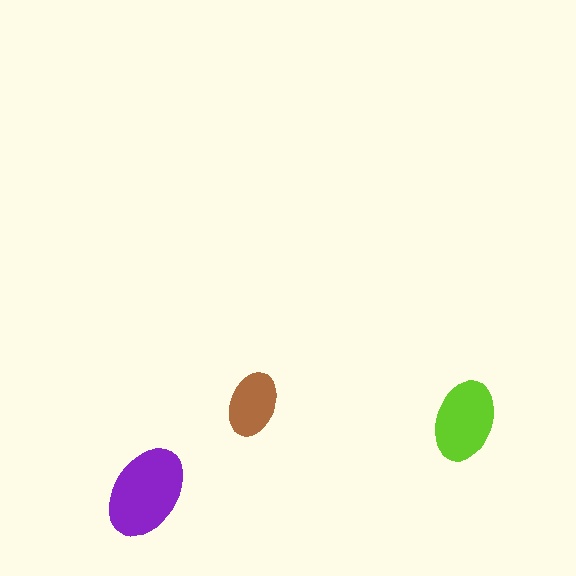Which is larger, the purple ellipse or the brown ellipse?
The purple one.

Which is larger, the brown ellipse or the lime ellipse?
The lime one.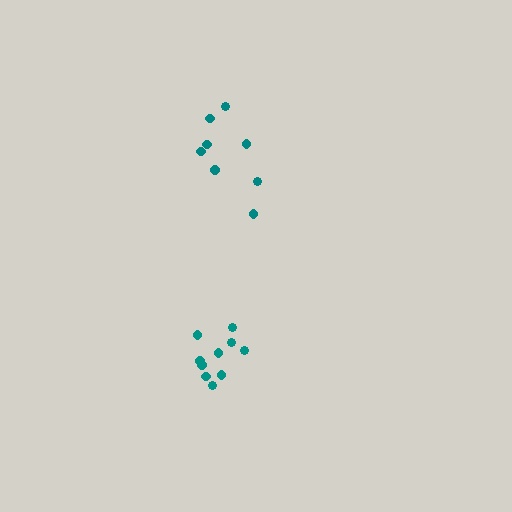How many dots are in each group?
Group 1: 8 dots, Group 2: 10 dots (18 total).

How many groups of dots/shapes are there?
There are 2 groups.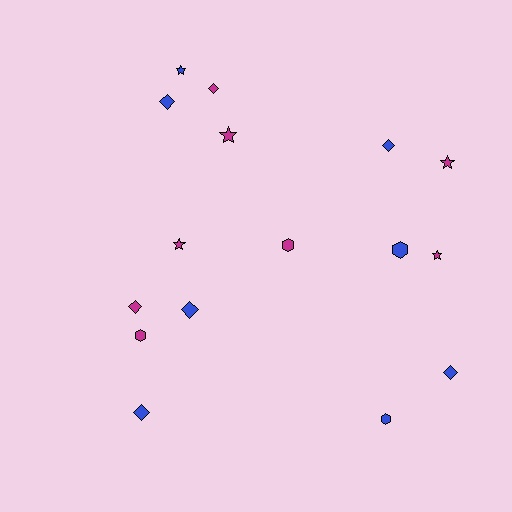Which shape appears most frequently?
Diamond, with 7 objects.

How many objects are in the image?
There are 16 objects.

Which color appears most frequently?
Magenta, with 8 objects.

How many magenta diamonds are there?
There are 2 magenta diamonds.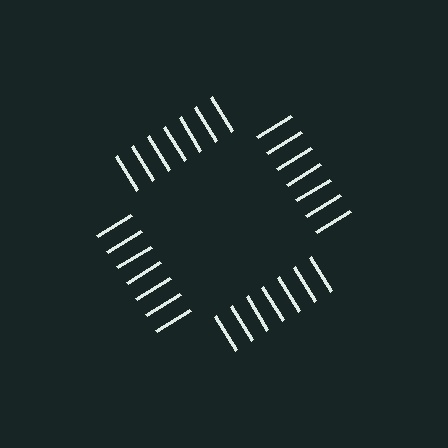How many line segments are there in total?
28 — 7 along each of the 4 edges.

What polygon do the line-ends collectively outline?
An illusory square — the line segments terminate on its edges but no continuous stroke is drawn.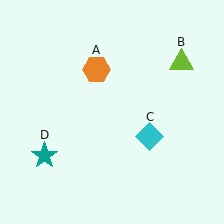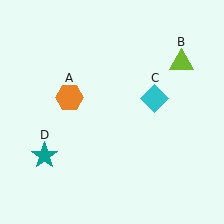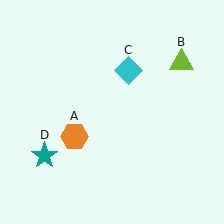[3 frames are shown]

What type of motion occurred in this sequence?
The orange hexagon (object A), cyan diamond (object C) rotated counterclockwise around the center of the scene.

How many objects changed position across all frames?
2 objects changed position: orange hexagon (object A), cyan diamond (object C).